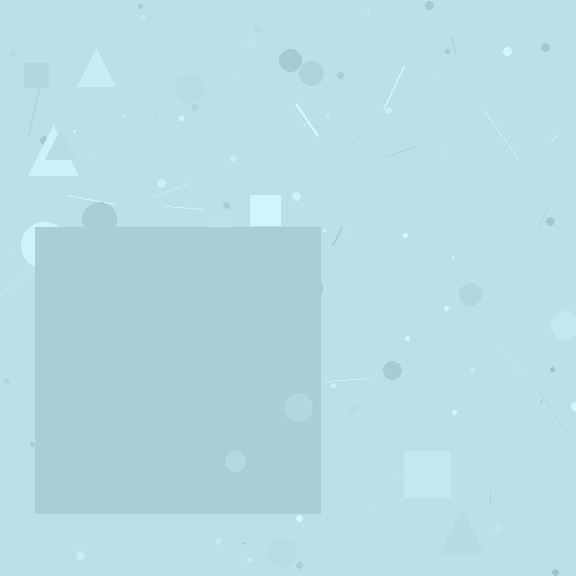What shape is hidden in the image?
A square is hidden in the image.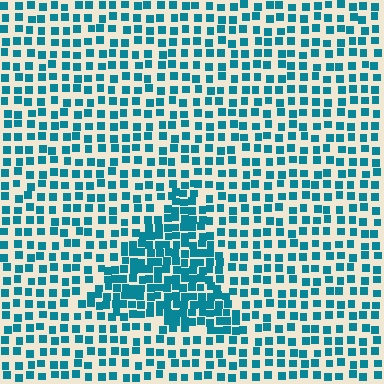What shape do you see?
I see a triangle.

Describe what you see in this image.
The image contains small teal elements arranged at two different densities. A triangle-shaped region is visible where the elements are more densely packed than the surrounding area.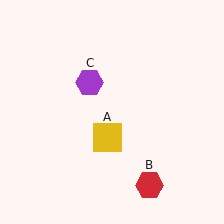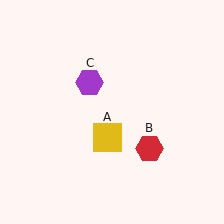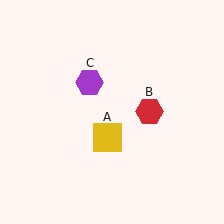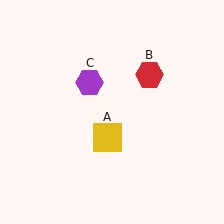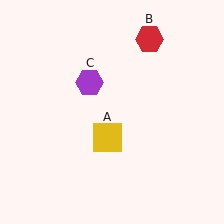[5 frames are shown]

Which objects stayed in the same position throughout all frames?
Yellow square (object A) and purple hexagon (object C) remained stationary.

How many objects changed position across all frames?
1 object changed position: red hexagon (object B).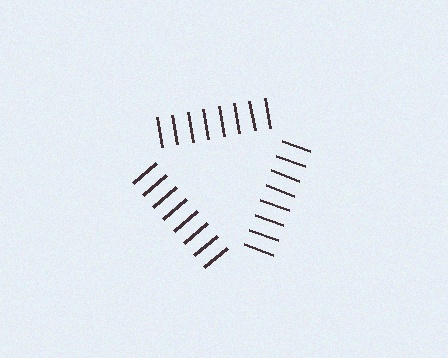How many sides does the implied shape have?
3 sides — the line-ends trace a triangle.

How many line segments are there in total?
24 — 8 along each of the 3 edges.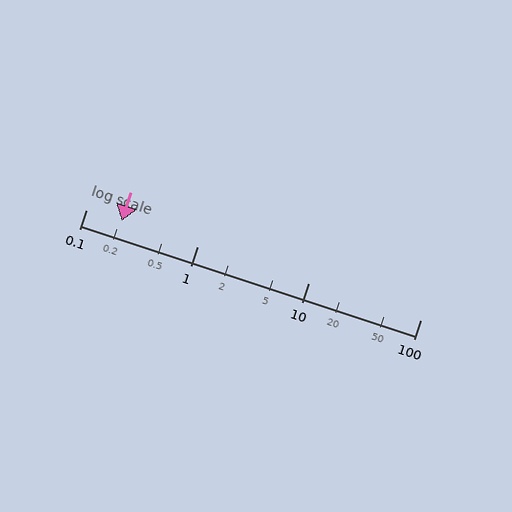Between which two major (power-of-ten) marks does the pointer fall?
The pointer is between 0.1 and 1.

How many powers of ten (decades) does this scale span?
The scale spans 3 decades, from 0.1 to 100.